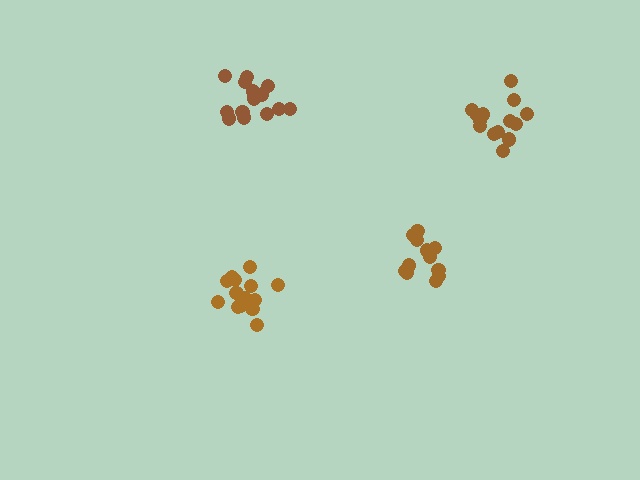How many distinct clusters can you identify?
There are 4 distinct clusters.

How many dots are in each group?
Group 1: 12 dots, Group 2: 15 dots, Group 3: 14 dots, Group 4: 14 dots (55 total).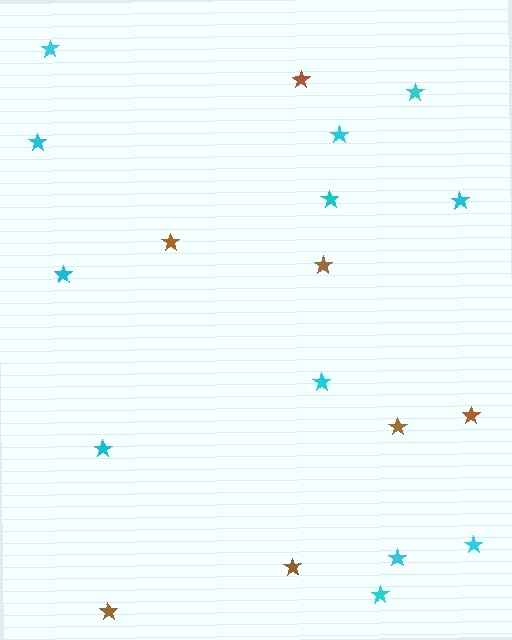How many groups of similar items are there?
There are 2 groups: one group of cyan stars (12) and one group of brown stars (7).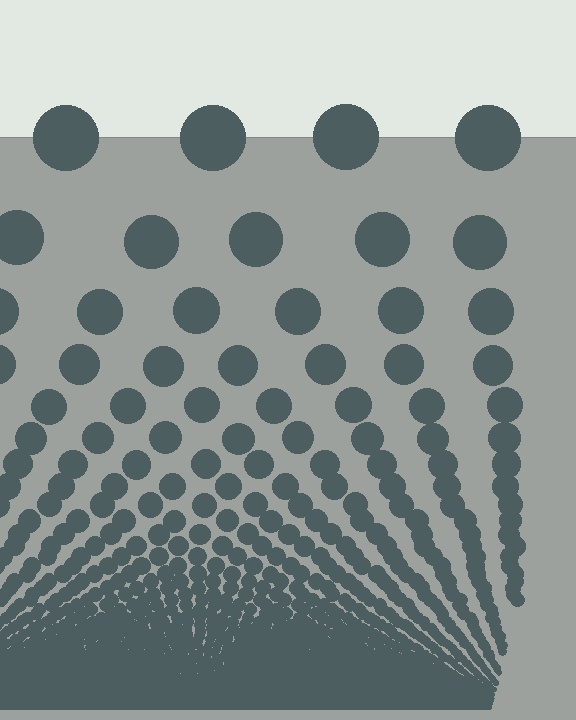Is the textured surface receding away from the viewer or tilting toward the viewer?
The surface appears to tilt toward the viewer. Texture elements get larger and sparser toward the top.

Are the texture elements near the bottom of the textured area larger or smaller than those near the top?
Smaller. The gradient is inverted — elements near the bottom are smaller and denser.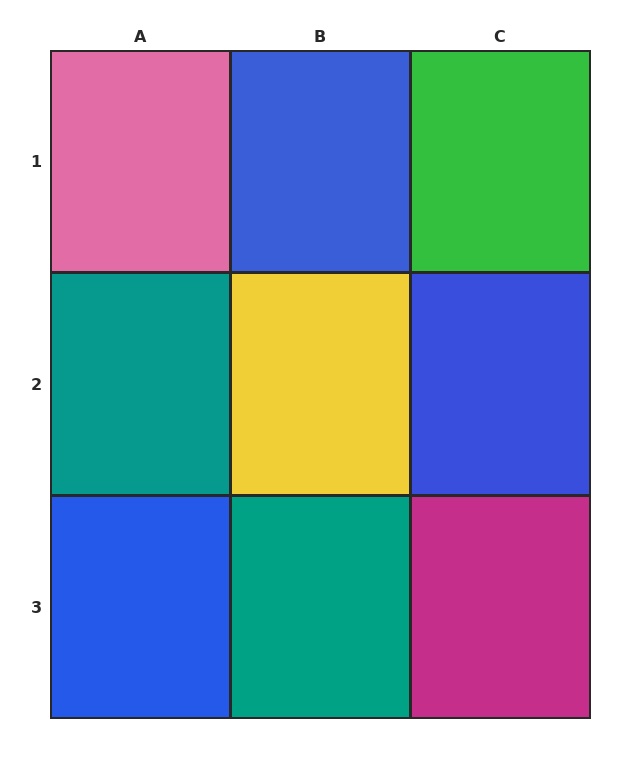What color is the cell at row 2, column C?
Blue.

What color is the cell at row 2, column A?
Teal.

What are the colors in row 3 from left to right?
Blue, teal, magenta.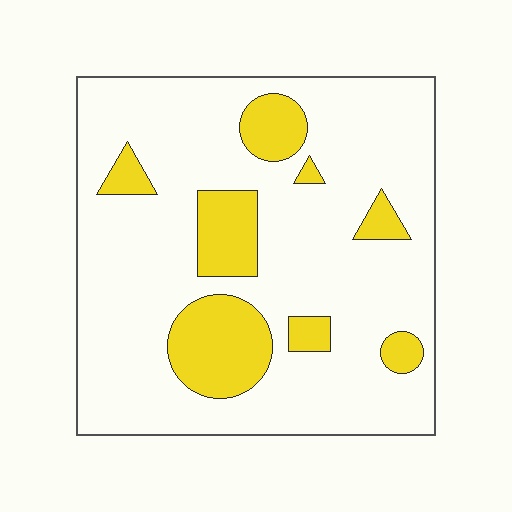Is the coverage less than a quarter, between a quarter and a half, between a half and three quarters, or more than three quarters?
Less than a quarter.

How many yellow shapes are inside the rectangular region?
8.